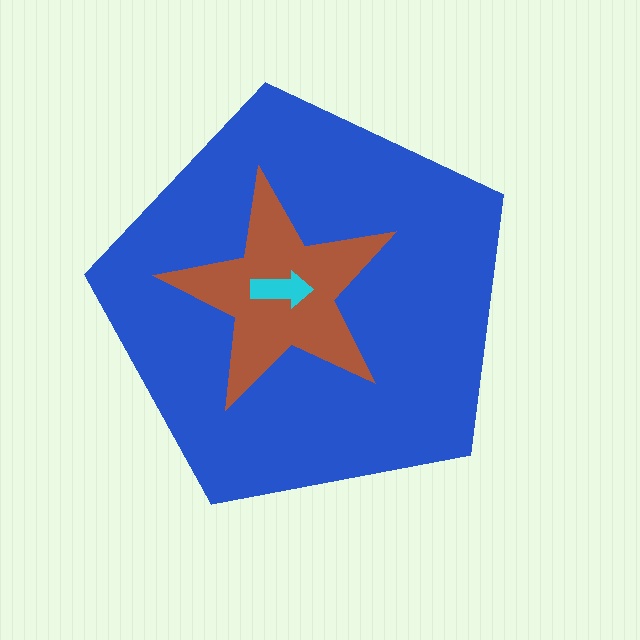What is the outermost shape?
The blue pentagon.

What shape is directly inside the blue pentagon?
The brown star.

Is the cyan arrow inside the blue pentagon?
Yes.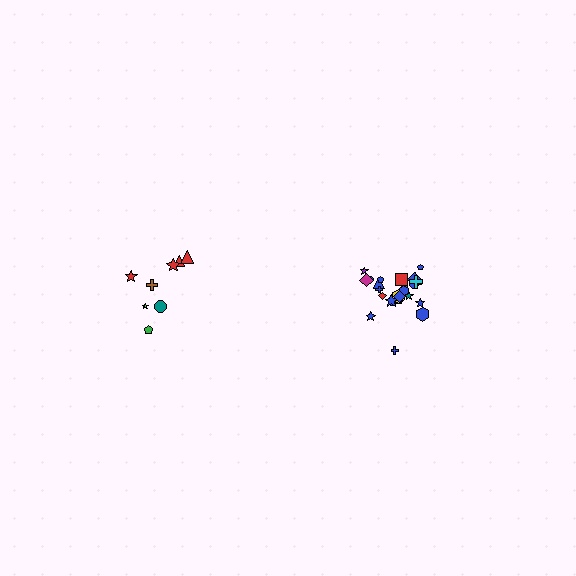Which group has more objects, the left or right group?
The right group.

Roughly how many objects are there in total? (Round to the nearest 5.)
Roughly 35 objects in total.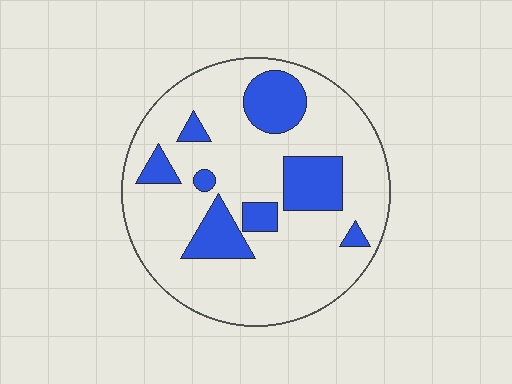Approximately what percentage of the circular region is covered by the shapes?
Approximately 20%.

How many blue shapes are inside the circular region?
8.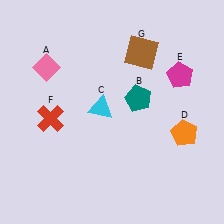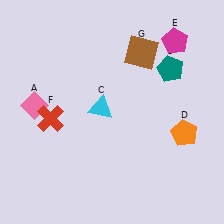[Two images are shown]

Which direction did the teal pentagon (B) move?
The teal pentagon (B) moved right.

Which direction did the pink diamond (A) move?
The pink diamond (A) moved down.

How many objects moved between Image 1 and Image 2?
3 objects moved between the two images.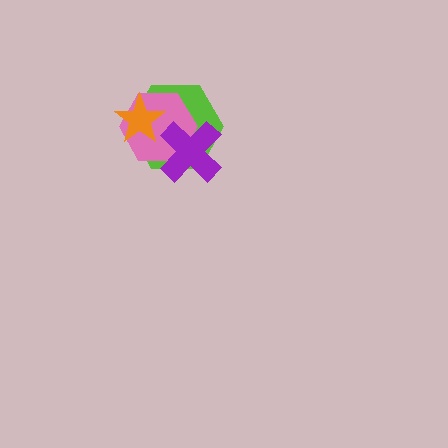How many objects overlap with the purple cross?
2 objects overlap with the purple cross.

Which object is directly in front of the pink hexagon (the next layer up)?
The purple cross is directly in front of the pink hexagon.